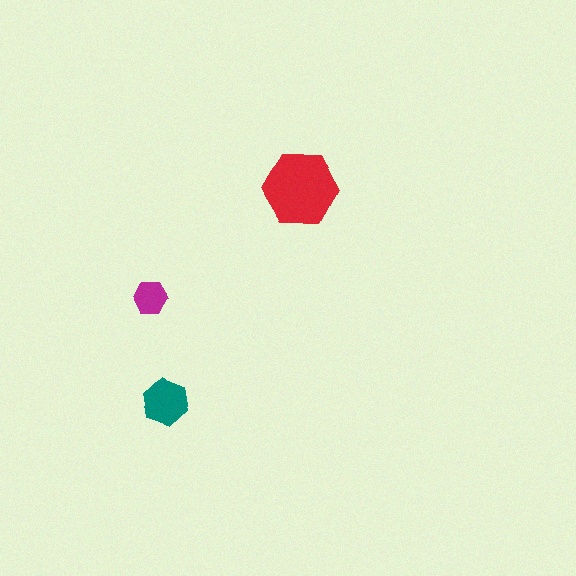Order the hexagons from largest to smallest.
the red one, the teal one, the magenta one.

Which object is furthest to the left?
The magenta hexagon is leftmost.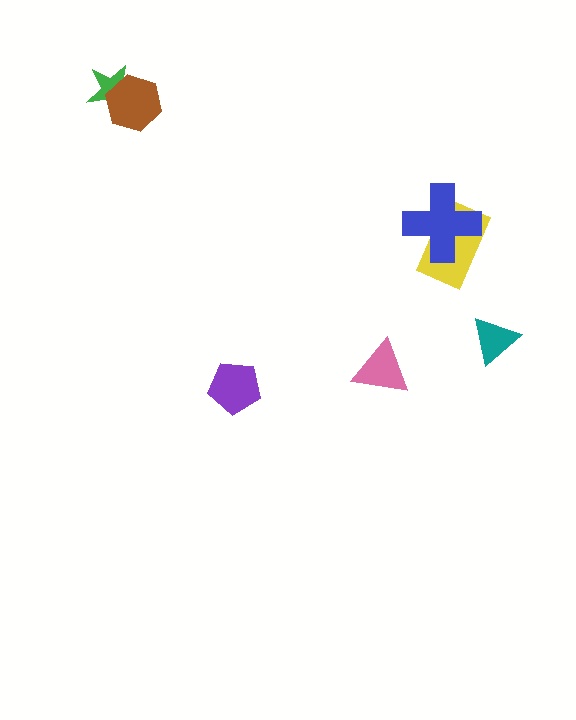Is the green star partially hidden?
Yes, it is partially covered by another shape.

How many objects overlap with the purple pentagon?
0 objects overlap with the purple pentagon.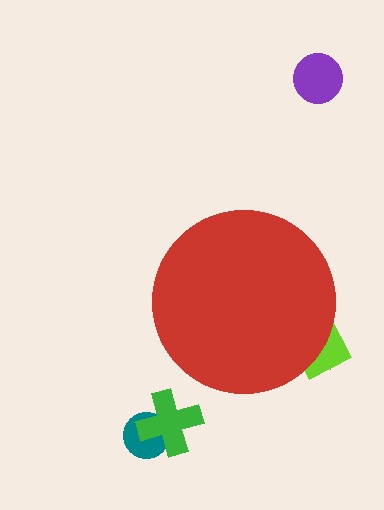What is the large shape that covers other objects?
A red circle.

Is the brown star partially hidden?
Yes, the brown star is partially hidden behind the red circle.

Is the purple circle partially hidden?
No, the purple circle is fully visible.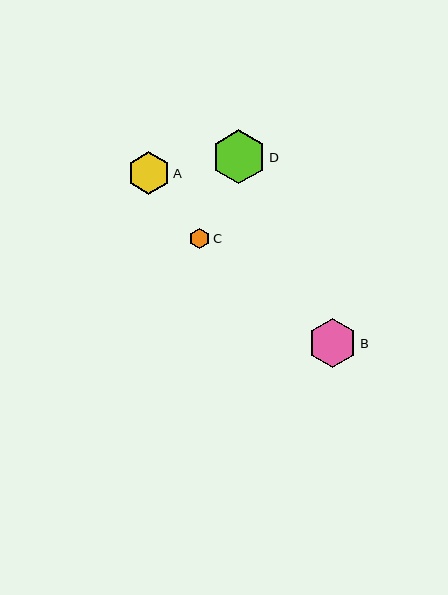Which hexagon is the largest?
Hexagon D is the largest with a size of approximately 54 pixels.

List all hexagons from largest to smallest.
From largest to smallest: D, B, A, C.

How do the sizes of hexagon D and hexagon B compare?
Hexagon D and hexagon B are approximately the same size.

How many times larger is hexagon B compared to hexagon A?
Hexagon B is approximately 1.1 times the size of hexagon A.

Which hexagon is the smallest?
Hexagon C is the smallest with a size of approximately 20 pixels.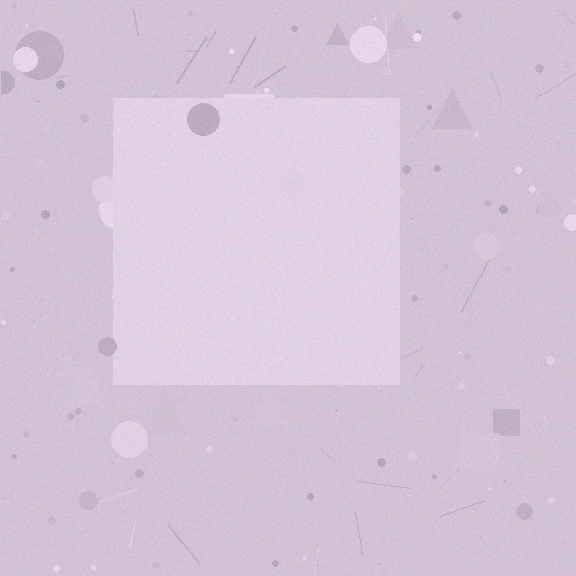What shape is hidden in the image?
A square is hidden in the image.